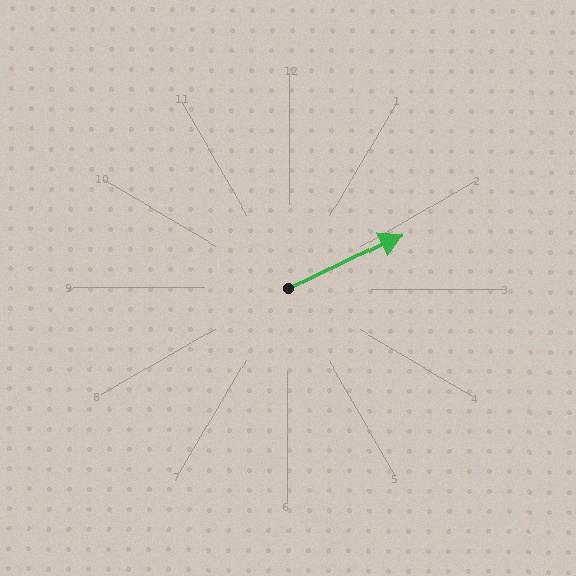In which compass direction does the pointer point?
Northeast.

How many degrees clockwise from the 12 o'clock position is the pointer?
Approximately 64 degrees.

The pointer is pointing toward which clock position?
Roughly 2 o'clock.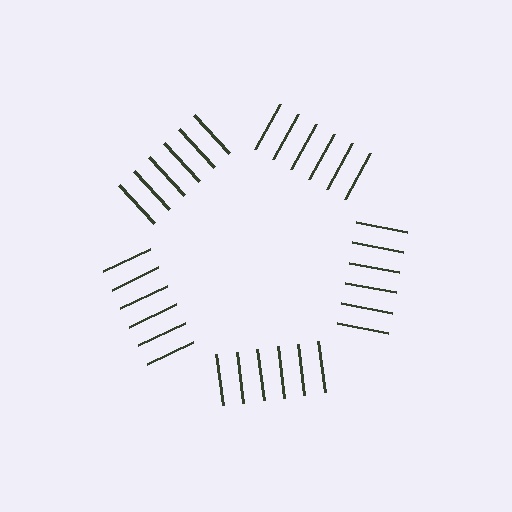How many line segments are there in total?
30 — 6 along each of the 5 edges.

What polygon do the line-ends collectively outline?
An illusory pentagon — the line segments terminate on its edges but no continuous stroke is drawn.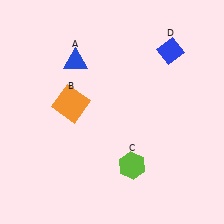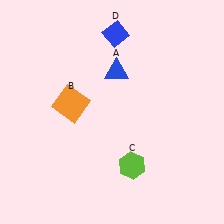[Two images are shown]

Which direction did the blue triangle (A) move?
The blue triangle (A) moved right.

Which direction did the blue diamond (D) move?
The blue diamond (D) moved left.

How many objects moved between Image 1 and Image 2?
2 objects moved between the two images.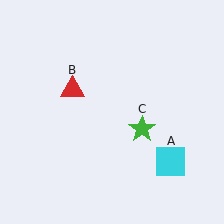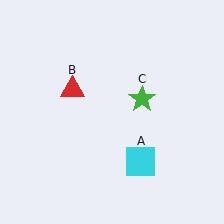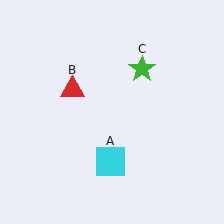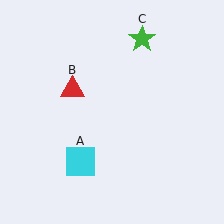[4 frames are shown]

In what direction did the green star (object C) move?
The green star (object C) moved up.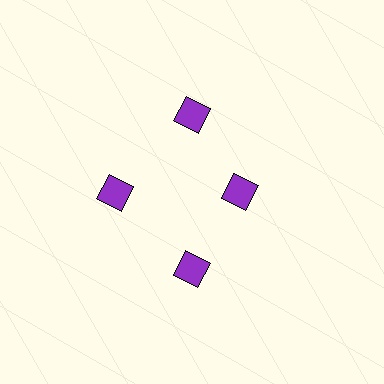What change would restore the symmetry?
The symmetry would be restored by moving it outward, back onto the ring so that all 4 diamonds sit at equal angles and equal distance from the center.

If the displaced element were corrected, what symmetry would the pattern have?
It would have 4-fold rotational symmetry — the pattern would map onto itself every 90 degrees.